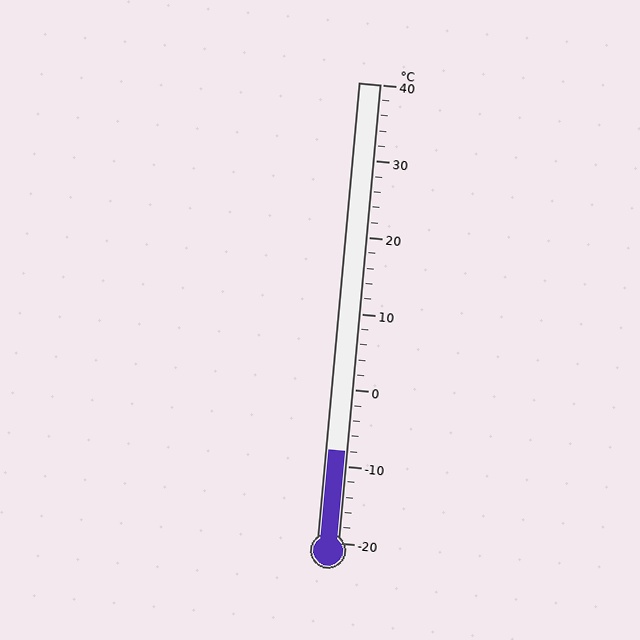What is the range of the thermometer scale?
The thermometer scale ranges from -20°C to 40°C.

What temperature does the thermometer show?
The thermometer shows approximately -8°C.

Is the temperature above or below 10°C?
The temperature is below 10°C.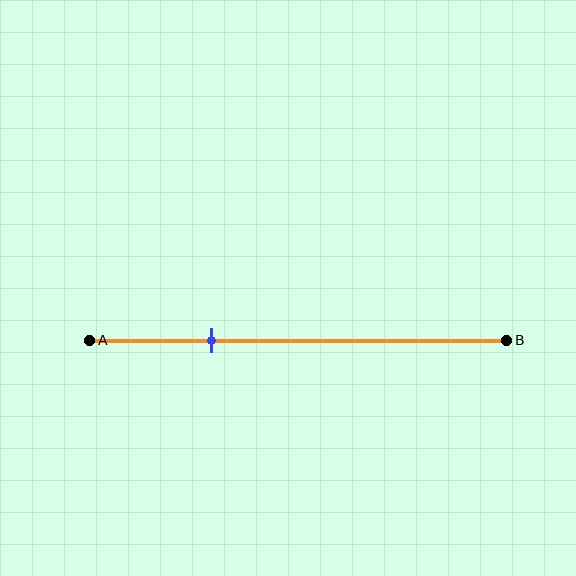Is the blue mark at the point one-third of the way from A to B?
No, the mark is at about 30% from A, not at the 33% one-third point.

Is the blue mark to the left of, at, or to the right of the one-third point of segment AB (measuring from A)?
The blue mark is to the left of the one-third point of segment AB.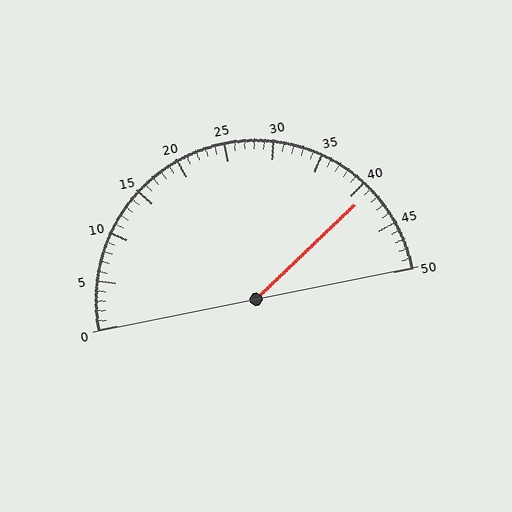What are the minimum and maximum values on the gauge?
The gauge ranges from 0 to 50.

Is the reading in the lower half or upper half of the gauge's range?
The reading is in the upper half of the range (0 to 50).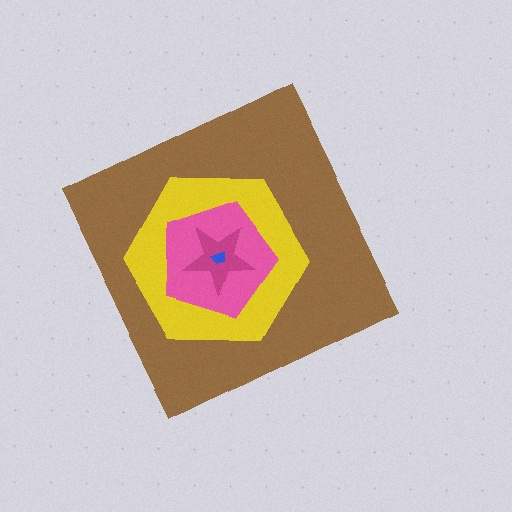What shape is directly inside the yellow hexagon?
The pink pentagon.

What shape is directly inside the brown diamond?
The yellow hexagon.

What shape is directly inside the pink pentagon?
The magenta star.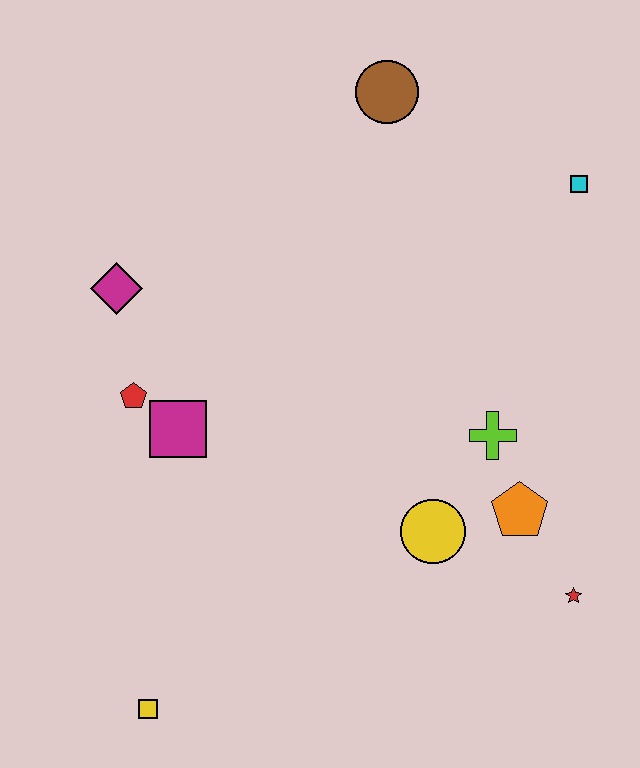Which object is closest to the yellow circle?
The orange pentagon is closest to the yellow circle.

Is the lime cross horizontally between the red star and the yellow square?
Yes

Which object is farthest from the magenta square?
The cyan square is farthest from the magenta square.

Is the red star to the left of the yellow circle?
No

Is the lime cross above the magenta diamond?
No